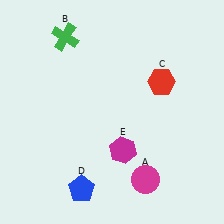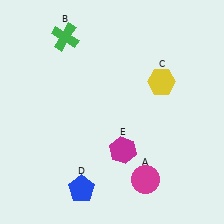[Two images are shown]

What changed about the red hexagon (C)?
In Image 1, C is red. In Image 2, it changed to yellow.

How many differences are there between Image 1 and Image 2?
There is 1 difference between the two images.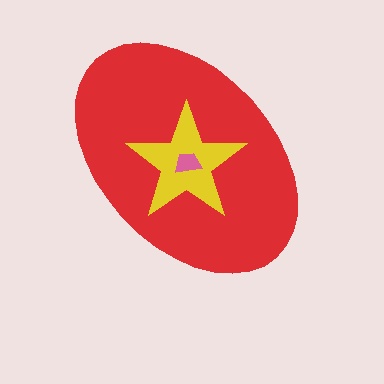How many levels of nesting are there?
3.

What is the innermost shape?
The pink trapezoid.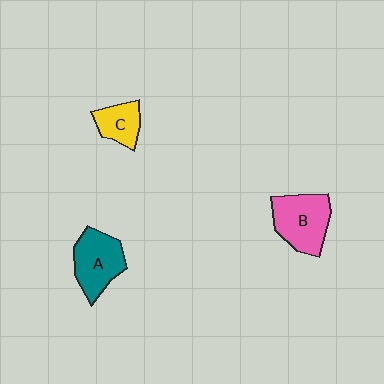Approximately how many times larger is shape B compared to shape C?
Approximately 1.8 times.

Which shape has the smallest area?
Shape C (yellow).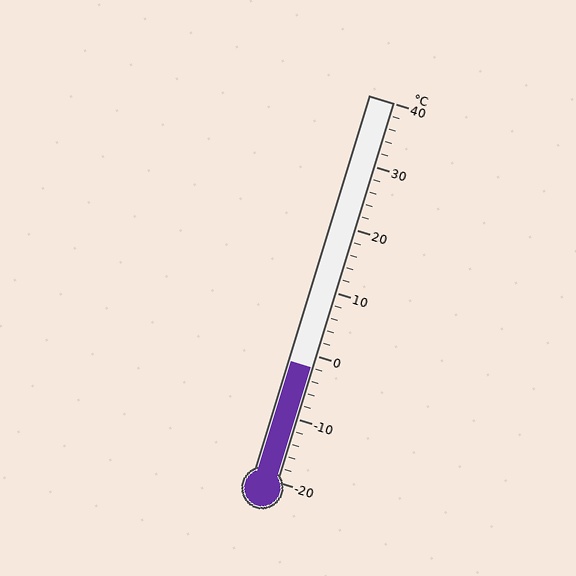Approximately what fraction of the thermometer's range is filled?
The thermometer is filled to approximately 30% of its range.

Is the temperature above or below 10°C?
The temperature is below 10°C.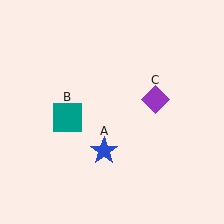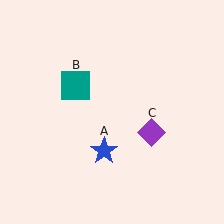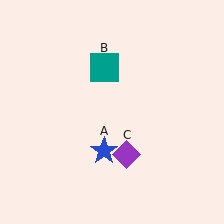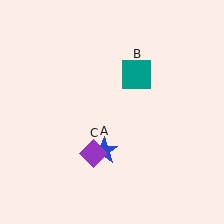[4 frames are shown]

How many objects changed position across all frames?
2 objects changed position: teal square (object B), purple diamond (object C).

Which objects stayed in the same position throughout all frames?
Blue star (object A) remained stationary.